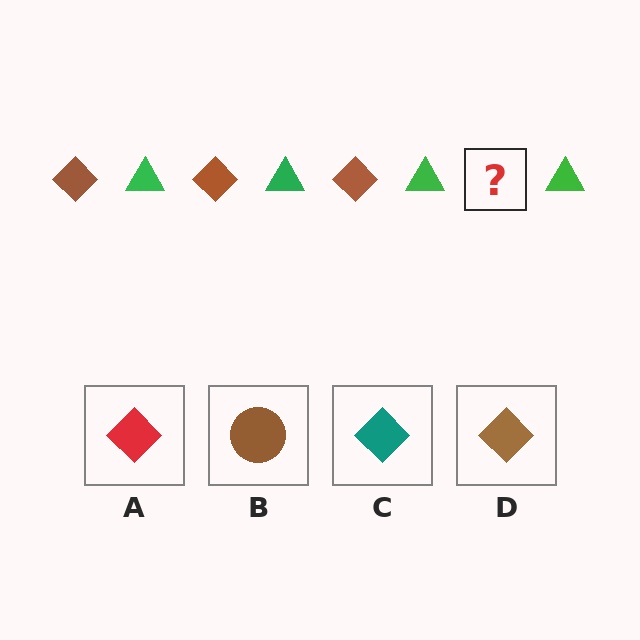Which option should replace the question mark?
Option D.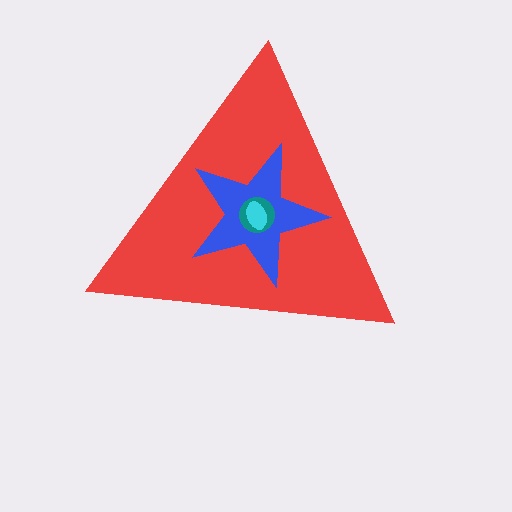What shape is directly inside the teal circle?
The cyan ellipse.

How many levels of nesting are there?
4.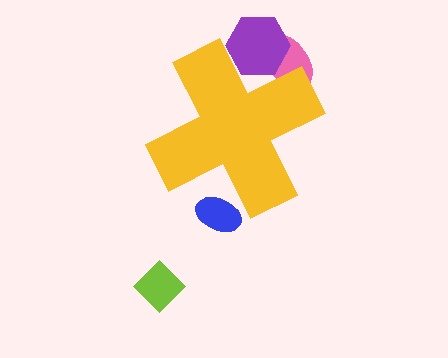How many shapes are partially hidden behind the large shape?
3 shapes are partially hidden.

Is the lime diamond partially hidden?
No, the lime diamond is fully visible.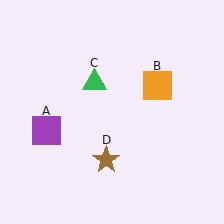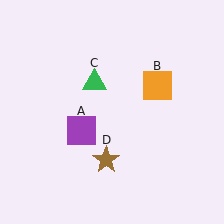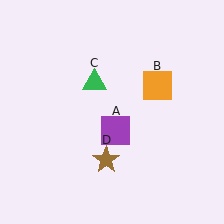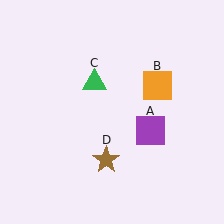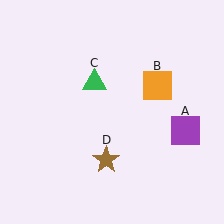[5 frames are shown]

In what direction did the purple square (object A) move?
The purple square (object A) moved right.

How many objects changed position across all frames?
1 object changed position: purple square (object A).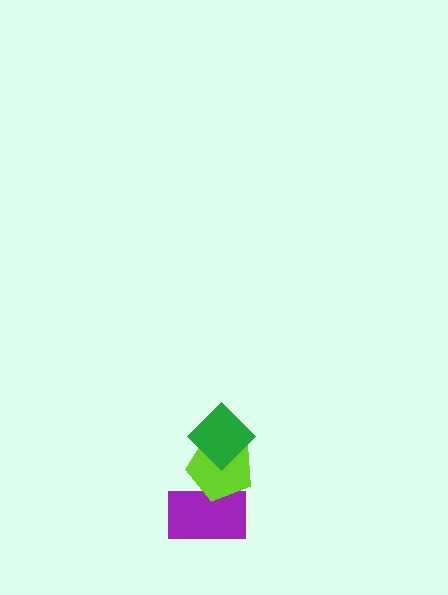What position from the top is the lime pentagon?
The lime pentagon is 2nd from the top.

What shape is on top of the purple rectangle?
The lime pentagon is on top of the purple rectangle.